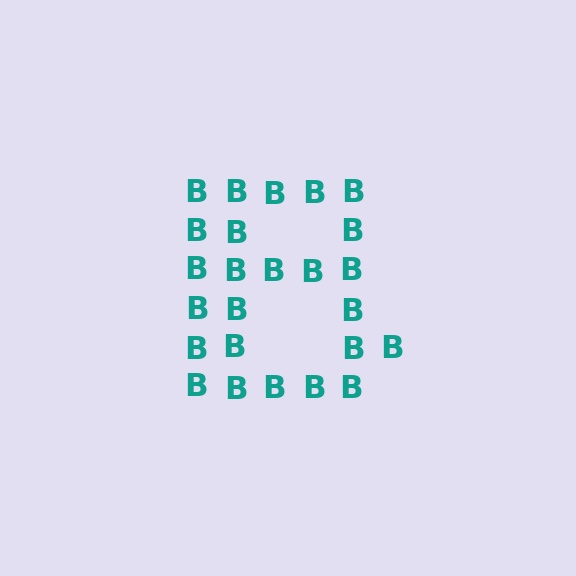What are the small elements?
The small elements are letter B's.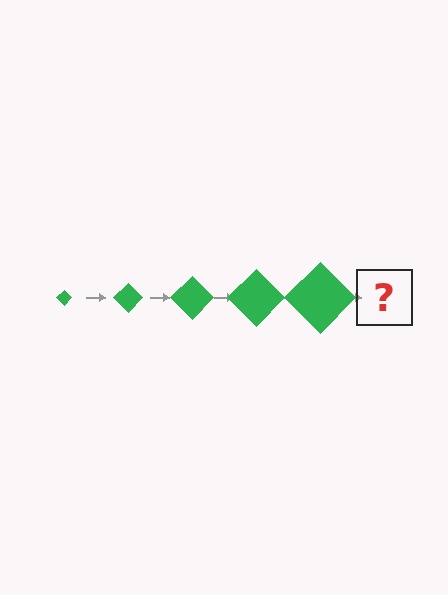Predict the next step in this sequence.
The next step is a green diamond, larger than the previous one.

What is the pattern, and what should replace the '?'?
The pattern is that the diamond gets progressively larger each step. The '?' should be a green diamond, larger than the previous one.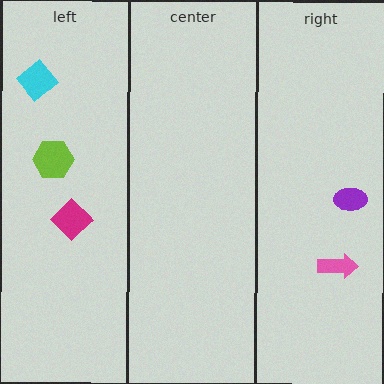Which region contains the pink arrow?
The right region.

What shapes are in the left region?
The magenta diamond, the cyan diamond, the lime hexagon.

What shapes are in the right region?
The pink arrow, the purple ellipse.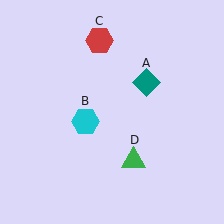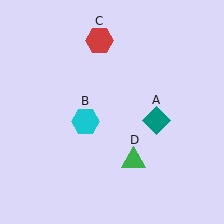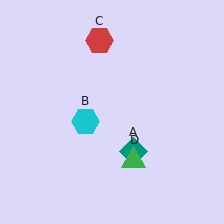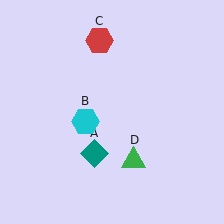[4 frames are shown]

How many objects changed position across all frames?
1 object changed position: teal diamond (object A).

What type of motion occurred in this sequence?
The teal diamond (object A) rotated clockwise around the center of the scene.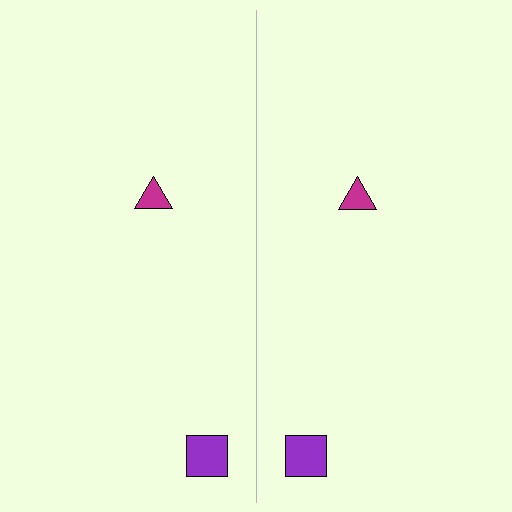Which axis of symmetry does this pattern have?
The pattern has a vertical axis of symmetry running through the center of the image.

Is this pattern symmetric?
Yes, this pattern has bilateral (reflection) symmetry.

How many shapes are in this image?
There are 4 shapes in this image.